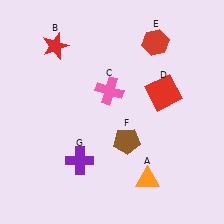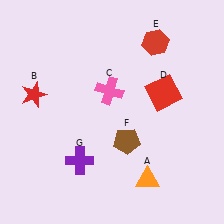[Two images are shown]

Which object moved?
The red star (B) moved down.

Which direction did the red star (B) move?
The red star (B) moved down.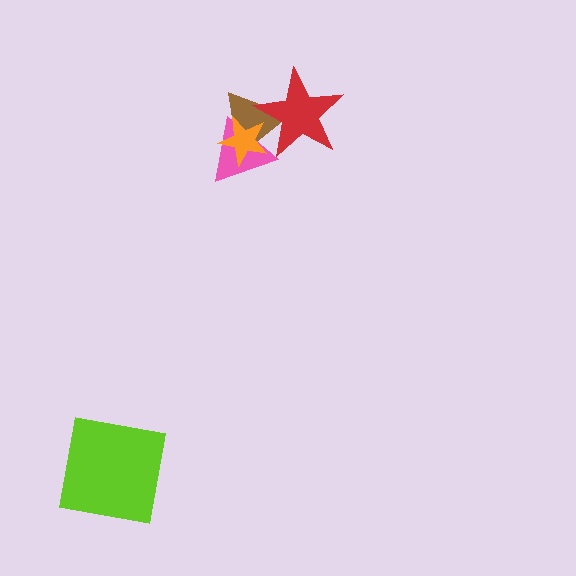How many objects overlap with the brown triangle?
3 objects overlap with the brown triangle.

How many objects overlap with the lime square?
0 objects overlap with the lime square.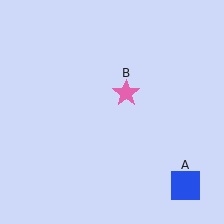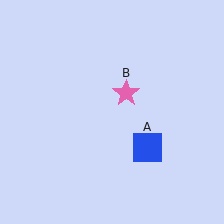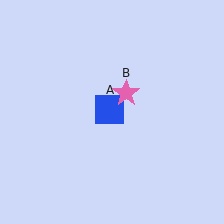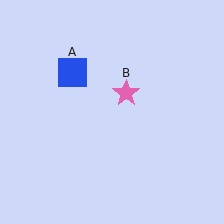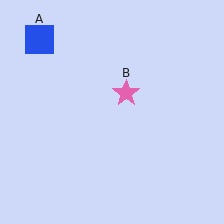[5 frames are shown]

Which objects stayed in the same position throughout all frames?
Pink star (object B) remained stationary.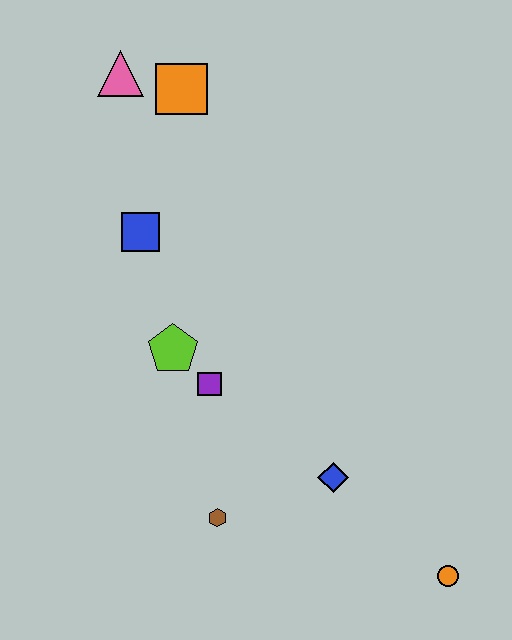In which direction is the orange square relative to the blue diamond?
The orange square is above the blue diamond.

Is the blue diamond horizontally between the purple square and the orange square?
No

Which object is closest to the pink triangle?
The orange square is closest to the pink triangle.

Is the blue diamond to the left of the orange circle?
Yes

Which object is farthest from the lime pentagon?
The orange circle is farthest from the lime pentagon.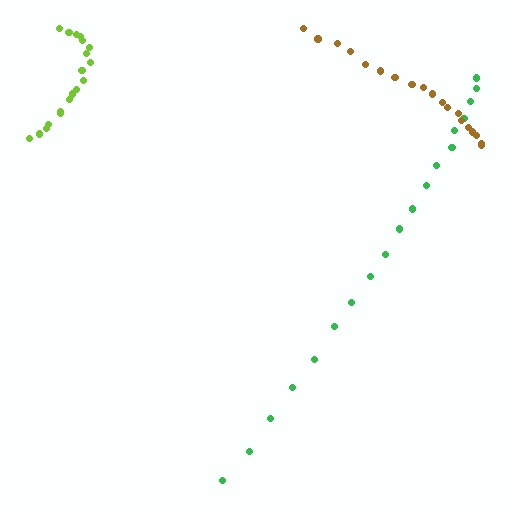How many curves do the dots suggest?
There are 3 distinct paths.